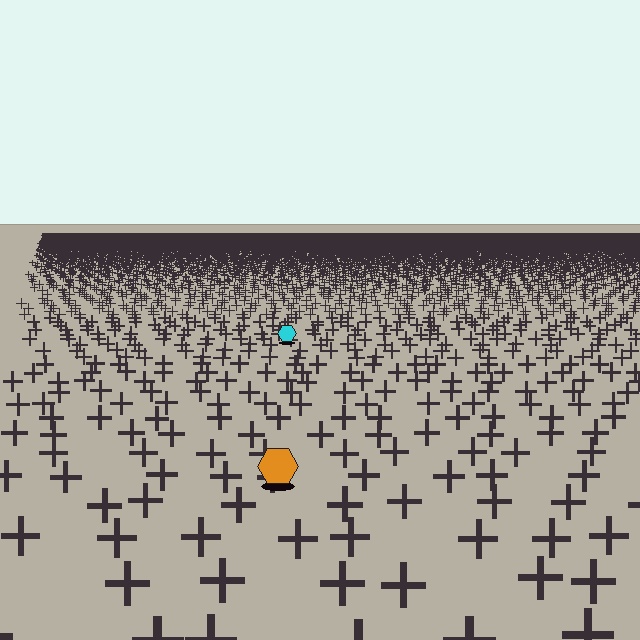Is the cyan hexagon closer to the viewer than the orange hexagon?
No. The orange hexagon is closer — you can tell from the texture gradient: the ground texture is coarser near it.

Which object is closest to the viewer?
The orange hexagon is closest. The texture marks near it are larger and more spread out.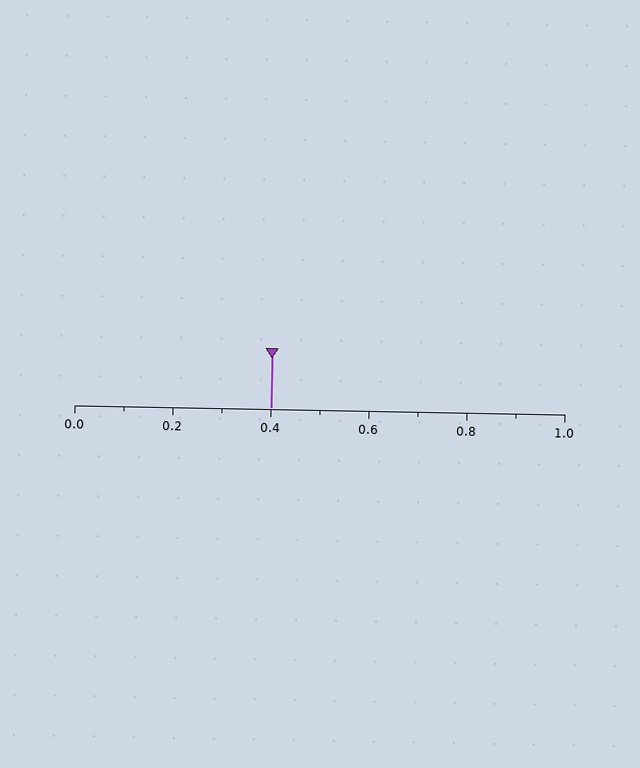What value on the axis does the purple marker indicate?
The marker indicates approximately 0.4.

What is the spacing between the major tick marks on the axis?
The major ticks are spaced 0.2 apart.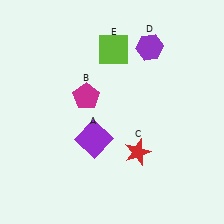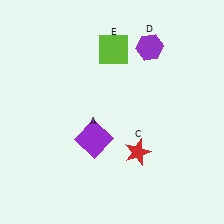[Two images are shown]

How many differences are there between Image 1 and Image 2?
There is 1 difference between the two images.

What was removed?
The magenta pentagon (B) was removed in Image 2.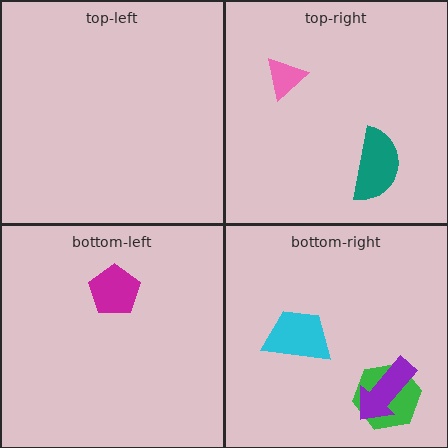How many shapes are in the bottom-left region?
1.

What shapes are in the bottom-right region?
The green hexagon, the purple arrow, the cyan trapezoid.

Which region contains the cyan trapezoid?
The bottom-right region.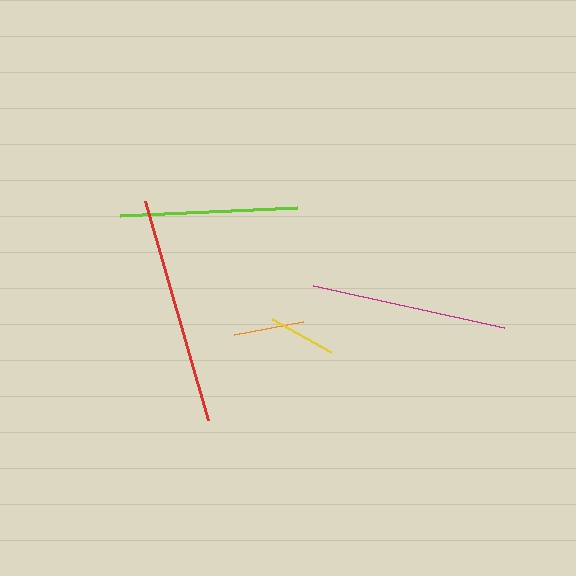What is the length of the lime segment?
The lime segment is approximately 177 pixels long.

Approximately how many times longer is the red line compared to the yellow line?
The red line is approximately 3.3 times the length of the yellow line.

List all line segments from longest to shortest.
From longest to shortest: red, magenta, lime, orange, yellow.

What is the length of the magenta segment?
The magenta segment is approximately 196 pixels long.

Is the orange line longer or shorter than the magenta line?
The magenta line is longer than the orange line.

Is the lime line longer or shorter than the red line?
The red line is longer than the lime line.